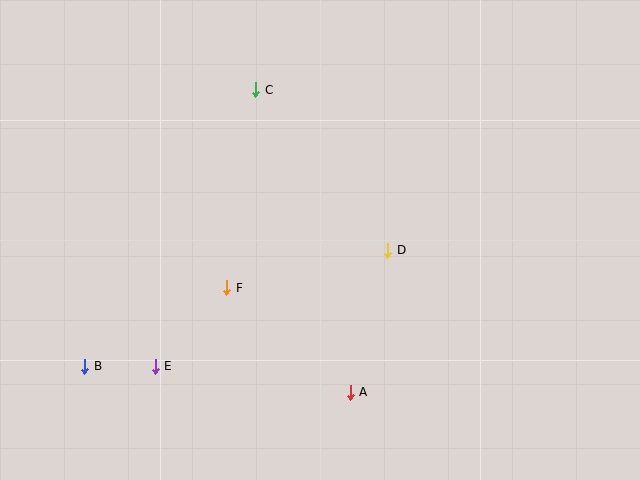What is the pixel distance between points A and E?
The distance between A and E is 197 pixels.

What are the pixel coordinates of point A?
Point A is at (350, 392).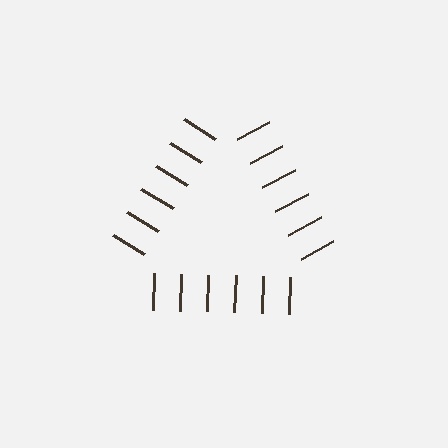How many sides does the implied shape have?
3 sides — the line-ends trace a triangle.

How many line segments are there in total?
18 — 6 along each of the 3 edges.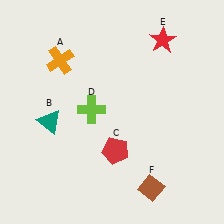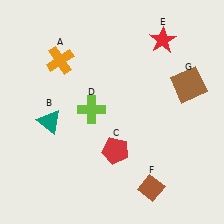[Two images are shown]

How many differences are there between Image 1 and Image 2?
There is 1 difference between the two images.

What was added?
A brown square (G) was added in Image 2.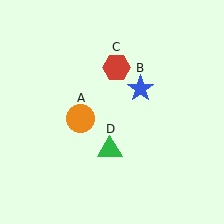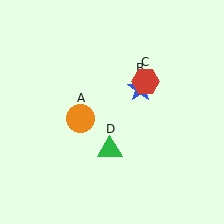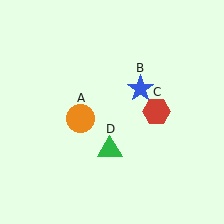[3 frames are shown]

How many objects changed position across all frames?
1 object changed position: red hexagon (object C).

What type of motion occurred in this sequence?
The red hexagon (object C) rotated clockwise around the center of the scene.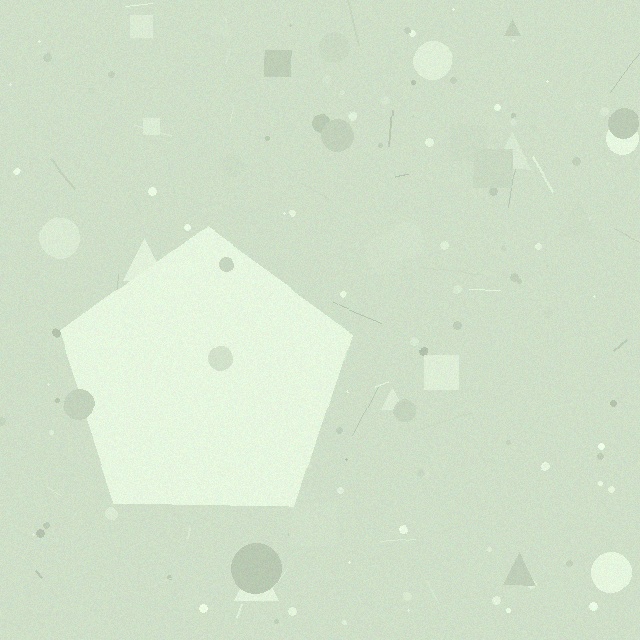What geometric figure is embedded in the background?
A pentagon is embedded in the background.